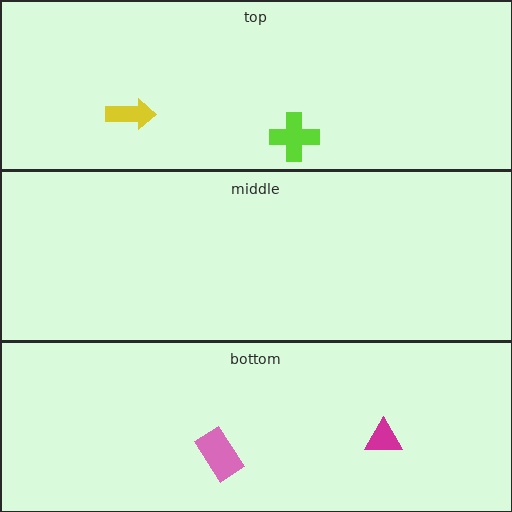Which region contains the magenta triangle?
The bottom region.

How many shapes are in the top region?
2.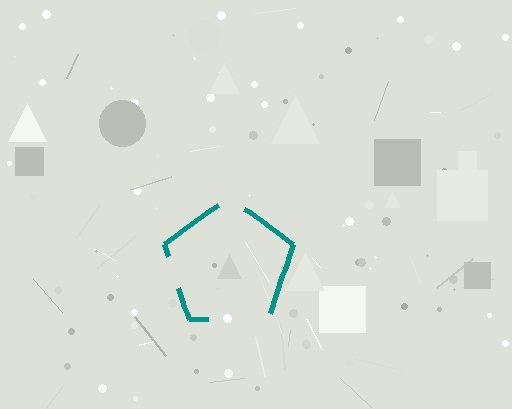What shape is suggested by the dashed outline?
The dashed outline suggests a pentagon.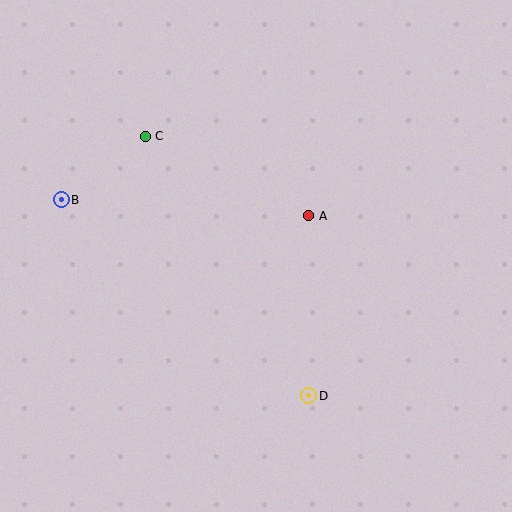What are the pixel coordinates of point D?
Point D is at (309, 396).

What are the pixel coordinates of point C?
Point C is at (145, 136).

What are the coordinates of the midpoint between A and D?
The midpoint between A and D is at (309, 306).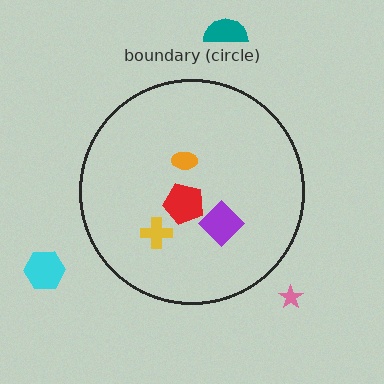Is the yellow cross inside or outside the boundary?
Inside.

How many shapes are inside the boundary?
4 inside, 3 outside.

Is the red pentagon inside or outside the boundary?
Inside.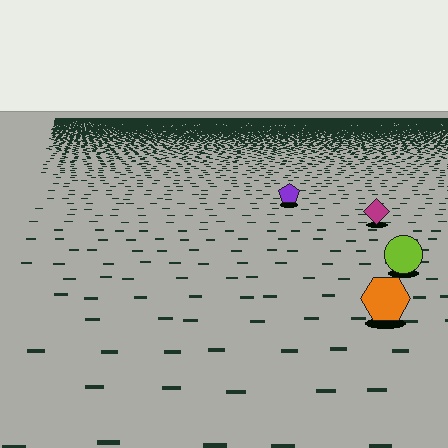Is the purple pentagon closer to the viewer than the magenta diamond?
No. The magenta diamond is closer — you can tell from the texture gradient: the ground texture is coarser near it.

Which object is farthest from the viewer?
The purple pentagon is farthest from the viewer. It appears smaller and the ground texture around it is denser.